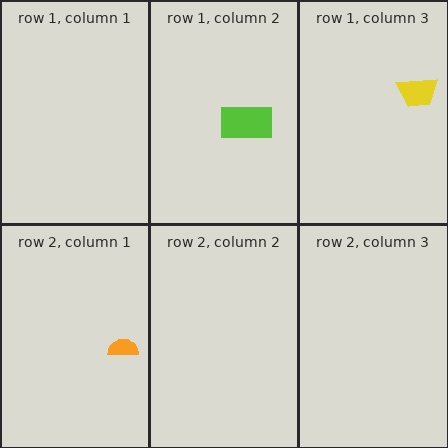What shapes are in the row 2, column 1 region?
The orange semicircle.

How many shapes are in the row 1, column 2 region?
1.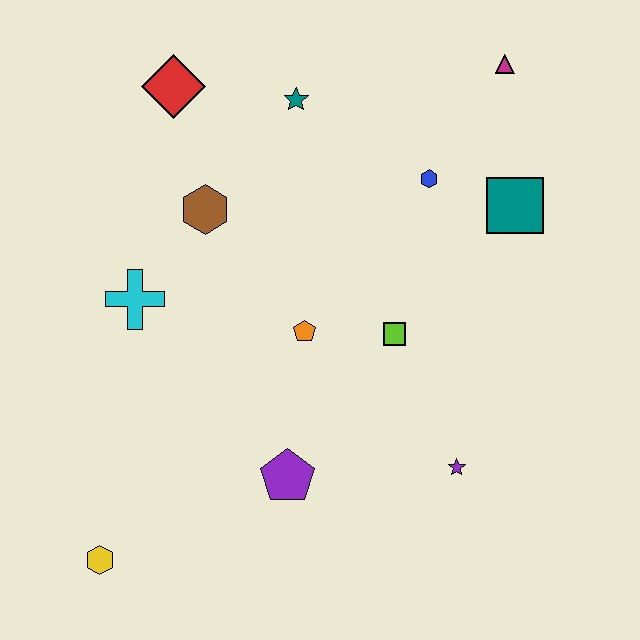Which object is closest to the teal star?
The red diamond is closest to the teal star.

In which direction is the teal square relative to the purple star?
The teal square is above the purple star.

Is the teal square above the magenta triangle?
No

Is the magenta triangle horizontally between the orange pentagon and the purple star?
No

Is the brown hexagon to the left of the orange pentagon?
Yes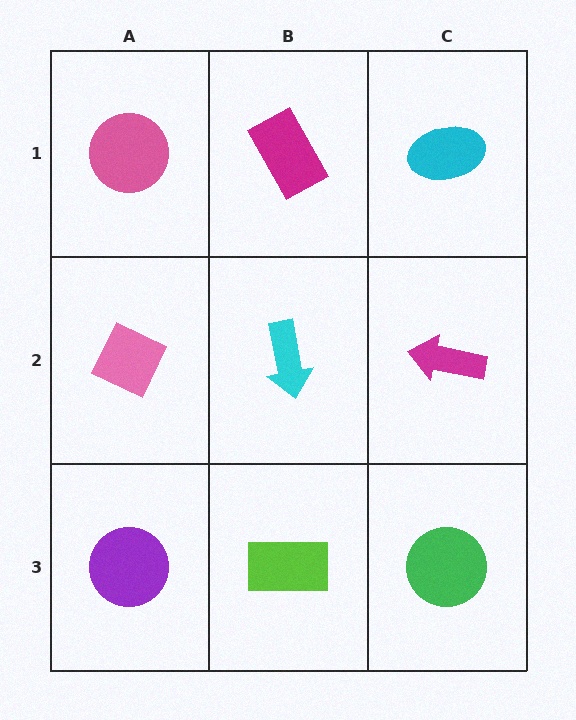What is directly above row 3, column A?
A pink diamond.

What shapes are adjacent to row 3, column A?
A pink diamond (row 2, column A), a lime rectangle (row 3, column B).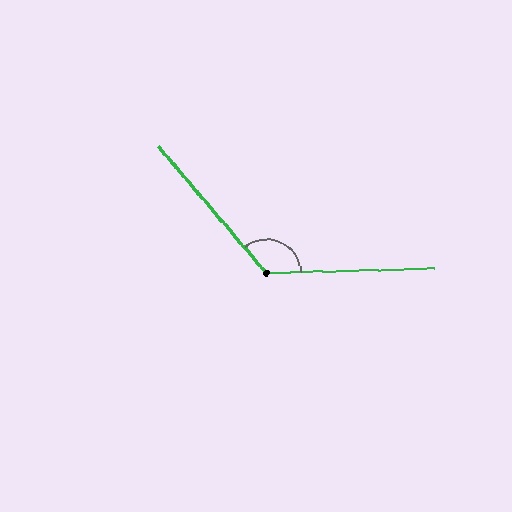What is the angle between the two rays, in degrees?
Approximately 129 degrees.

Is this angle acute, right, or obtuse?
It is obtuse.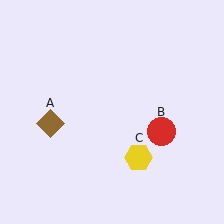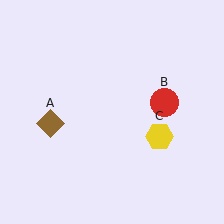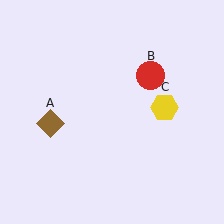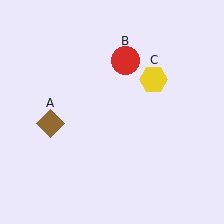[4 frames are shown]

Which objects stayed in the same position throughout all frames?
Brown diamond (object A) remained stationary.